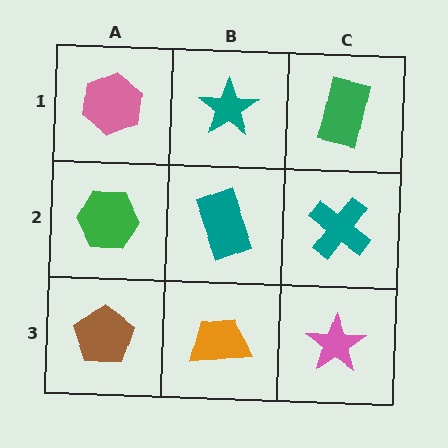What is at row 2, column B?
A teal rectangle.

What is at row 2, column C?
A teal cross.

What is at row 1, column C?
A green rectangle.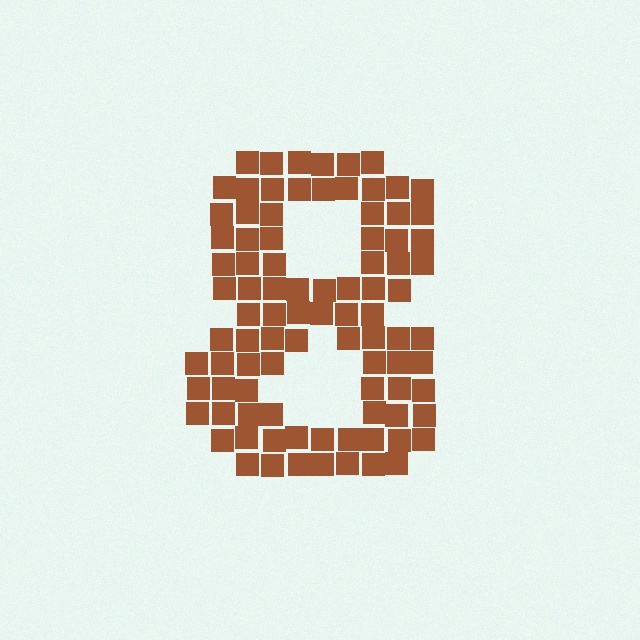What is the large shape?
The large shape is the digit 8.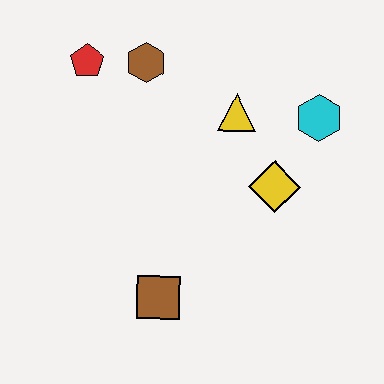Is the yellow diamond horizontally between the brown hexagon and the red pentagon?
No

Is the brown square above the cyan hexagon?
No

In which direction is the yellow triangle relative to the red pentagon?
The yellow triangle is to the right of the red pentagon.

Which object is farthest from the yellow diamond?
The red pentagon is farthest from the yellow diamond.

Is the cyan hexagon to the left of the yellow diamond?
No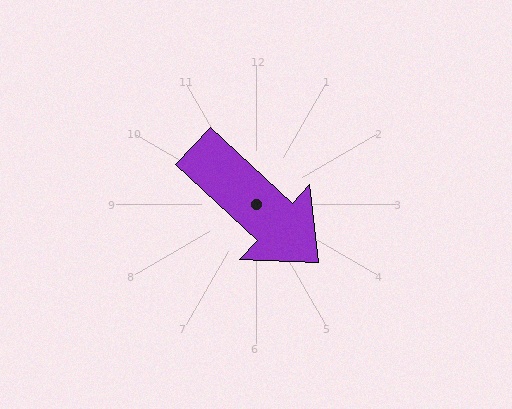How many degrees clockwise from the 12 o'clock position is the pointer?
Approximately 133 degrees.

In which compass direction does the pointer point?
Southeast.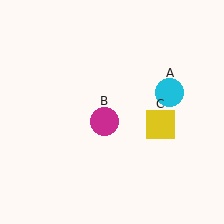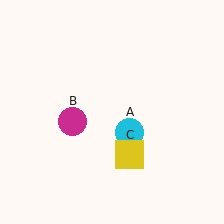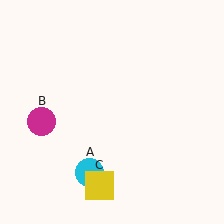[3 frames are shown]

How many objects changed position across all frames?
3 objects changed position: cyan circle (object A), magenta circle (object B), yellow square (object C).